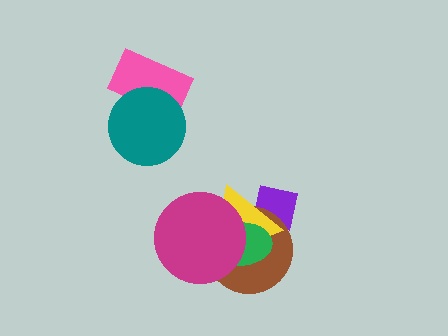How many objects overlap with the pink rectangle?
1 object overlaps with the pink rectangle.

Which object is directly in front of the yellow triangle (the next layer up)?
The green ellipse is directly in front of the yellow triangle.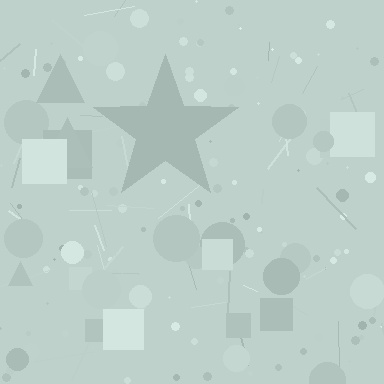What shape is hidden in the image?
A star is hidden in the image.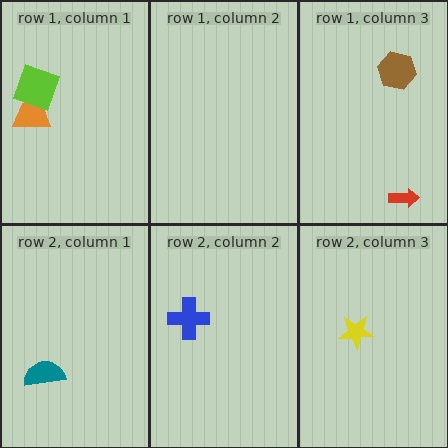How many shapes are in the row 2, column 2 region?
1.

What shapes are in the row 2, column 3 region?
The yellow star.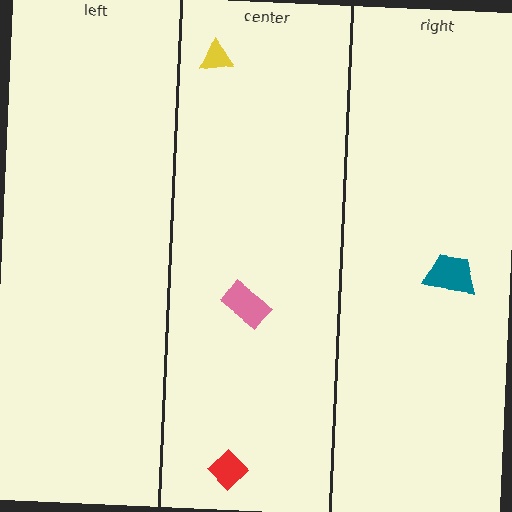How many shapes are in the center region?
3.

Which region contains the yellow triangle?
The center region.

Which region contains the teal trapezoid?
The right region.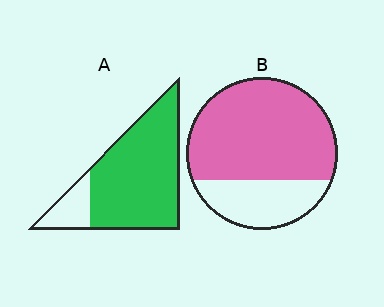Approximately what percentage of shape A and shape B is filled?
A is approximately 85% and B is approximately 70%.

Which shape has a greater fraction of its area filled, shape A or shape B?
Shape A.